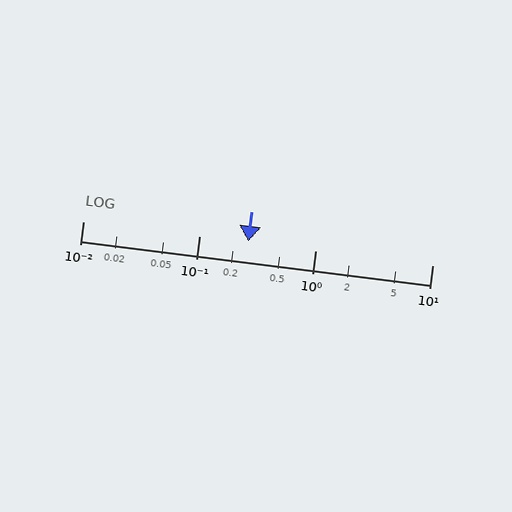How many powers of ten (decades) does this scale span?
The scale spans 3 decades, from 0.01 to 10.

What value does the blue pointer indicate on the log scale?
The pointer indicates approximately 0.26.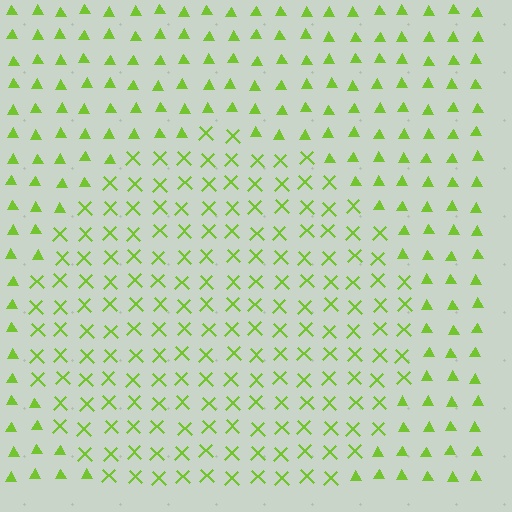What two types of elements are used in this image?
The image uses X marks inside the circle region and triangles outside it.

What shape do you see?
I see a circle.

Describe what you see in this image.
The image is filled with small lime elements arranged in a uniform grid. A circle-shaped region contains X marks, while the surrounding area contains triangles. The boundary is defined purely by the change in element shape.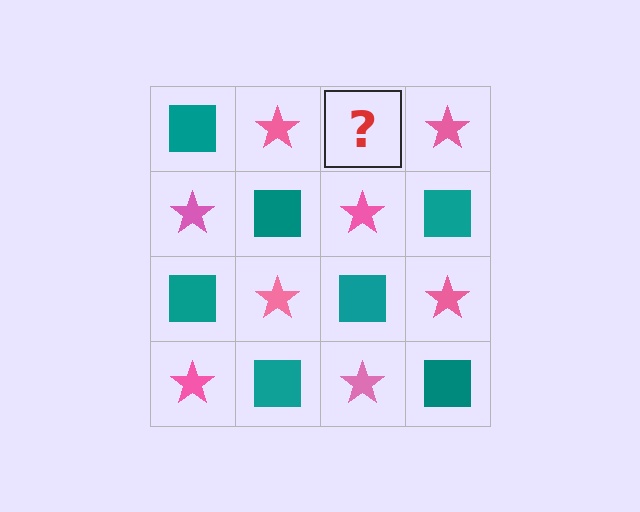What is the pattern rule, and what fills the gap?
The rule is that it alternates teal square and pink star in a checkerboard pattern. The gap should be filled with a teal square.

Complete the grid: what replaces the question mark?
The question mark should be replaced with a teal square.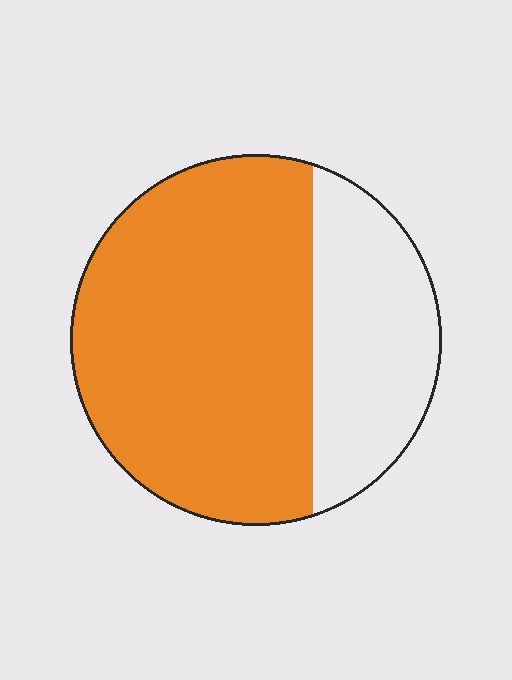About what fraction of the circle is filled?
About two thirds (2/3).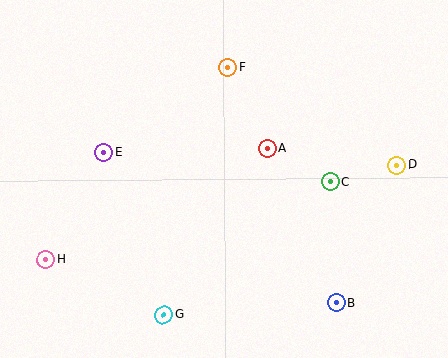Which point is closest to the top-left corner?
Point E is closest to the top-left corner.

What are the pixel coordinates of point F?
Point F is at (228, 67).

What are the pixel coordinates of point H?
Point H is at (45, 260).